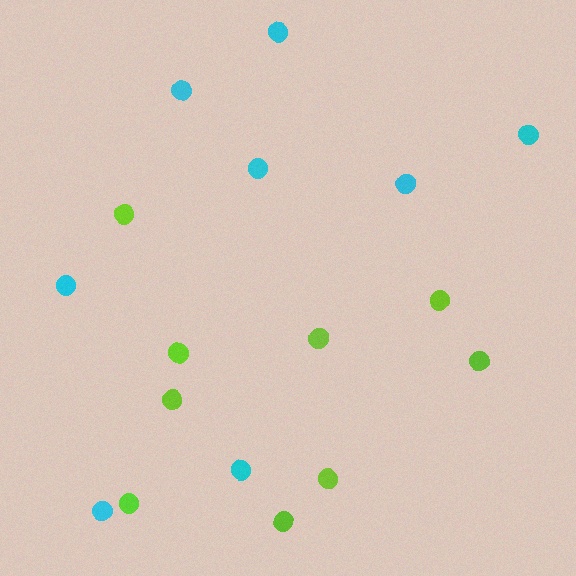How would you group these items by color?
There are 2 groups: one group of lime circles (9) and one group of cyan circles (8).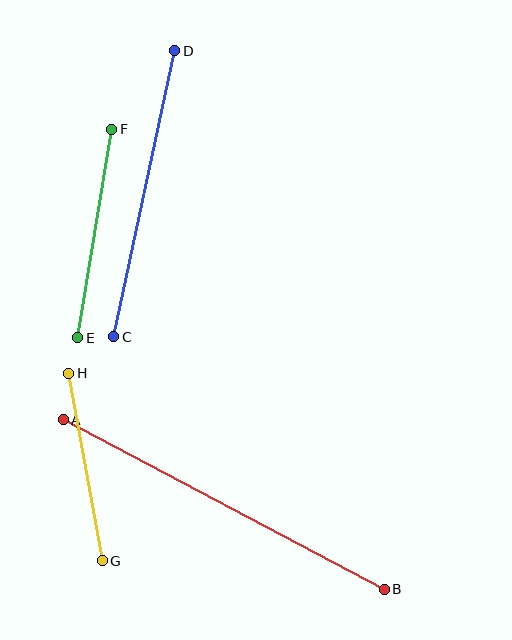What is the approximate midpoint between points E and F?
The midpoint is at approximately (95, 233) pixels.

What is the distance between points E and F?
The distance is approximately 211 pixels.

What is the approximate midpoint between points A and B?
The midpoint is at approximately (224, 505) pixels.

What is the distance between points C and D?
The distance is approximately 292 pixels.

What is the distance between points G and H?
The distance is approximately 191 pixels.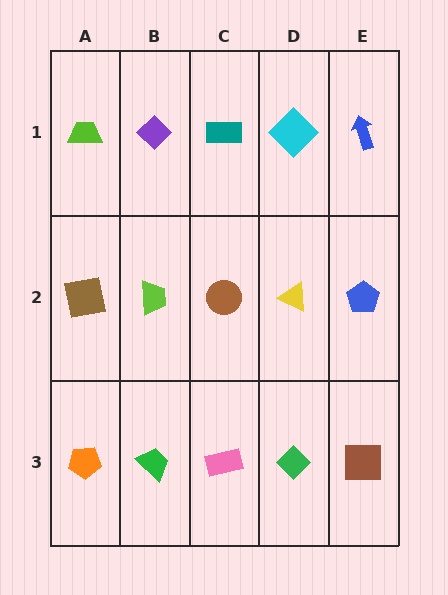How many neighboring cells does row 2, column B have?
4.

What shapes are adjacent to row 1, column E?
A blue pentagon (row 2, column E), a cyan diamond (row 1, column D).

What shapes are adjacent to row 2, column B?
A purple diamond (row 1, column B), a green trapezoid (row 3, column B), a brown square (row 2, column A), a brown circle (row 2, column C).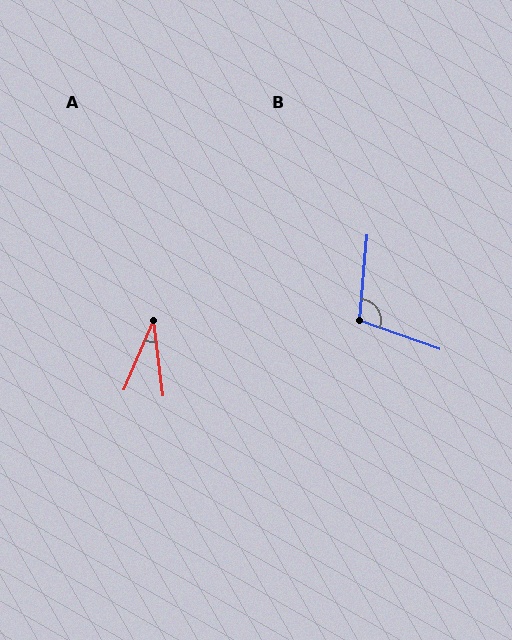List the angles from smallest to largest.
A (30°), B (104°).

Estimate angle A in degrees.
Approximately 30 degrees.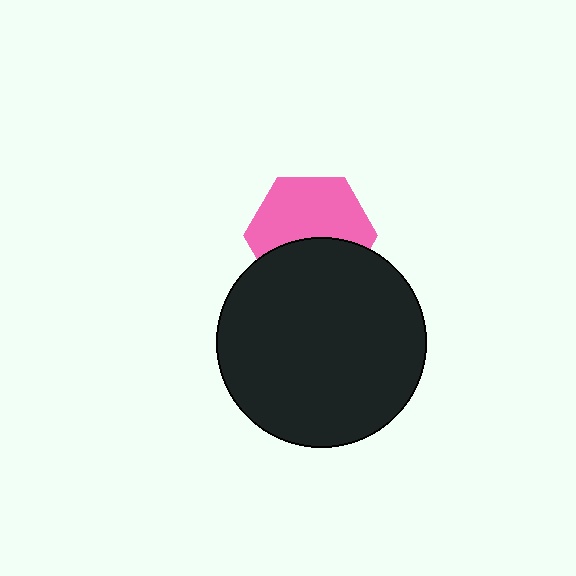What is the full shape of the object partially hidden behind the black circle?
The partially hidden object is a pink hexagon.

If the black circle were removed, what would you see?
You would see the complete pink hexagon.